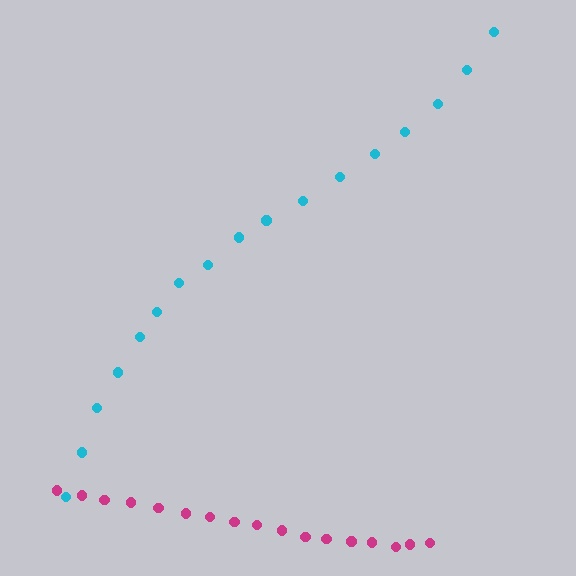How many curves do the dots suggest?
There are 2 distinct paths.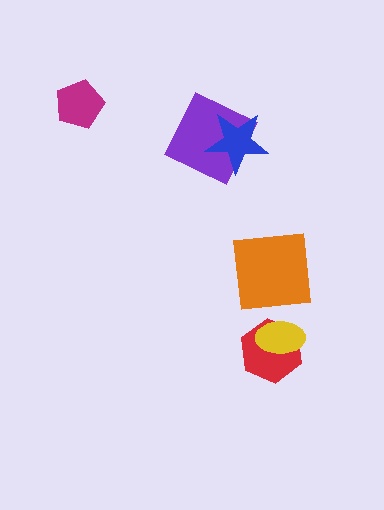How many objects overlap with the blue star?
1 object overlaps with the blue star.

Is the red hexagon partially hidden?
Yes, it is partially covered by another shape.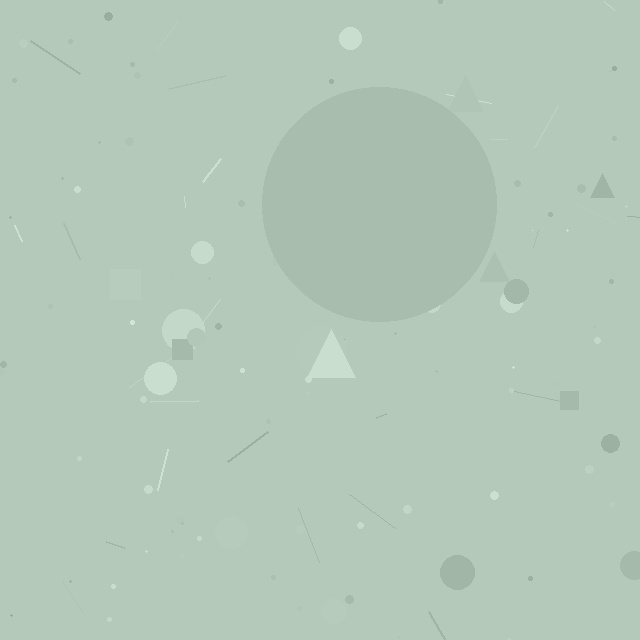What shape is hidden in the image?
A circle is hidden in the image.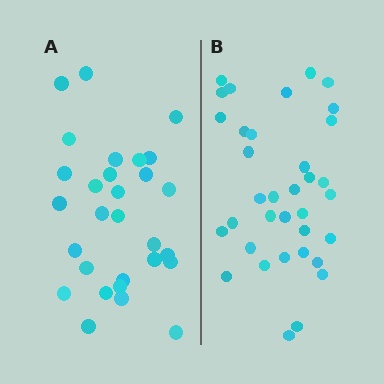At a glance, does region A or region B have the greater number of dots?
Region B (the right region) has more dots.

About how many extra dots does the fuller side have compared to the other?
Region B has about 6 more dots than region A.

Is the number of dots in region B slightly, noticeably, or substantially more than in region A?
Region B has only slightly more — the two regions are fairly close. The ratio is roughly 1.2 to 1.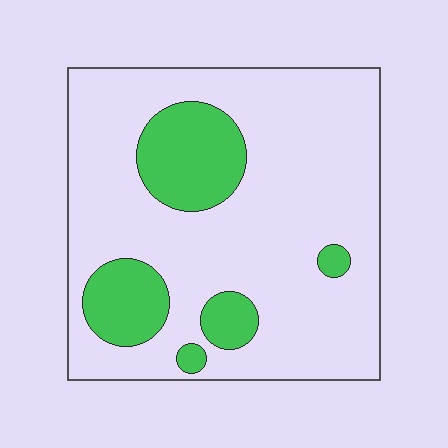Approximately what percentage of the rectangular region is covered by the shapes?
Approximately 20%.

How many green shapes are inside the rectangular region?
5.